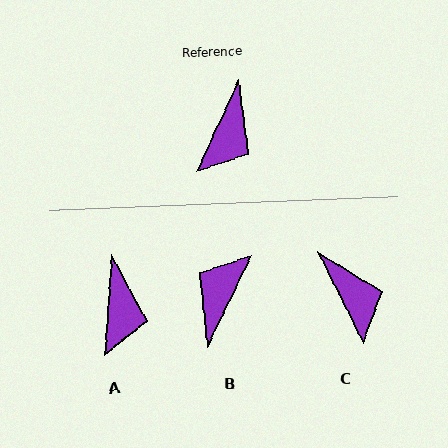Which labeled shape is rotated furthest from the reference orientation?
B, about 179 degrees away.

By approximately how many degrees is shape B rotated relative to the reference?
Approximately 179 degrees counter-clockwise.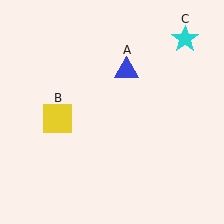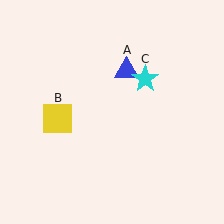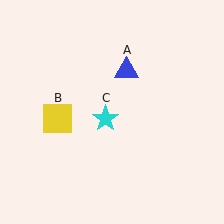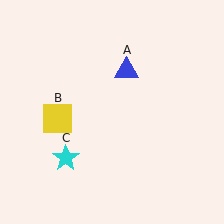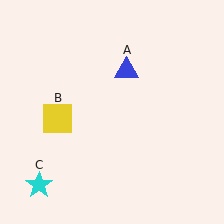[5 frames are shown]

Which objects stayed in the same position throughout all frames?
Blue triangle (object A) and yellow square (object B) remained stationary.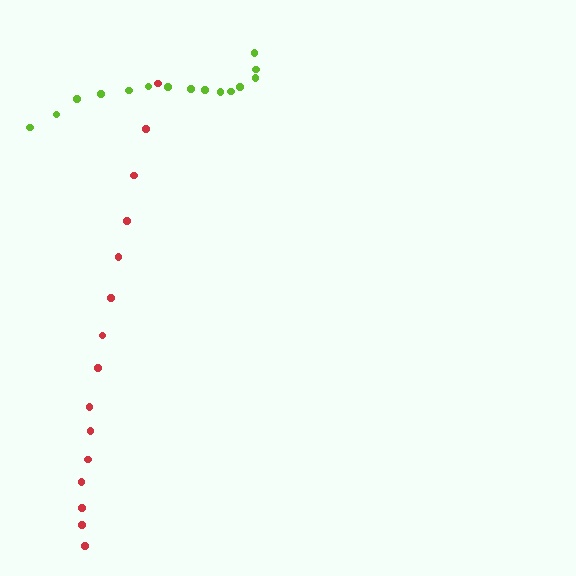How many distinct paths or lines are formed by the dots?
There are 2 distinct paths.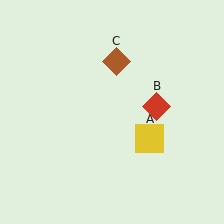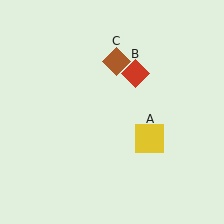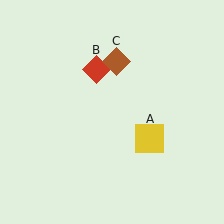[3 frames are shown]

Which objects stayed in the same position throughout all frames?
Yellow square (object A) and brown diamond (object C) remained stationary.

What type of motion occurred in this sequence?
The red diamond (object B) rotated counterclockwise around the center of the scene.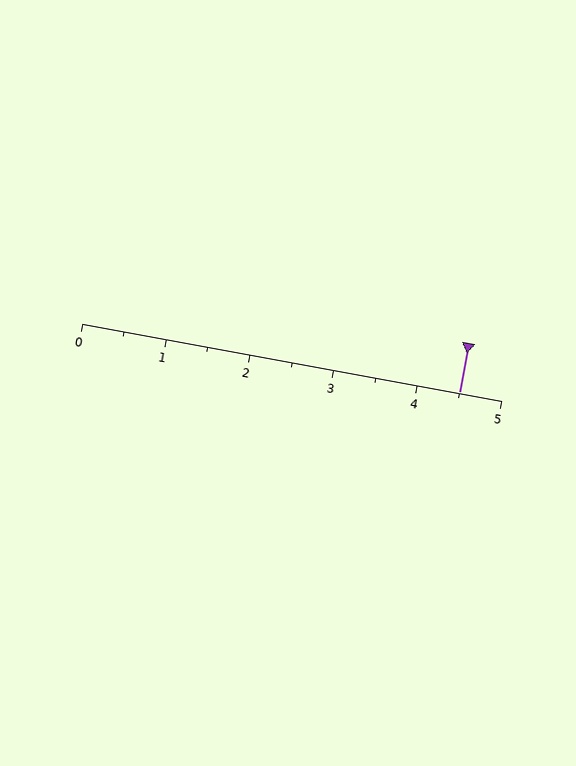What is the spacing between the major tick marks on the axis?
The major ticks are spaced 1 apart.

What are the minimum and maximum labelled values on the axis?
The axis runs from 0 to 5.